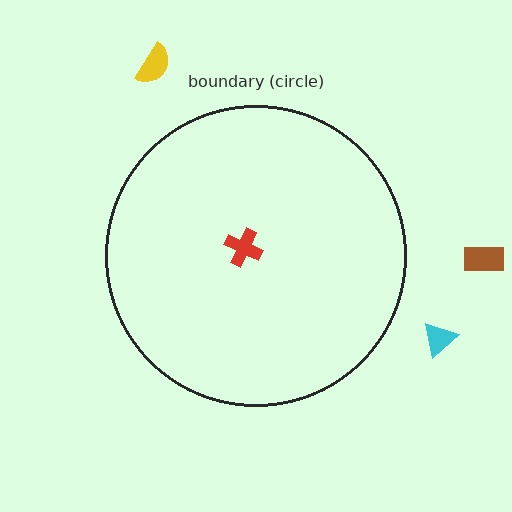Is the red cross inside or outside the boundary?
Inside.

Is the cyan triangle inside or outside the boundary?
Outside.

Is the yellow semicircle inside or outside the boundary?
Outside.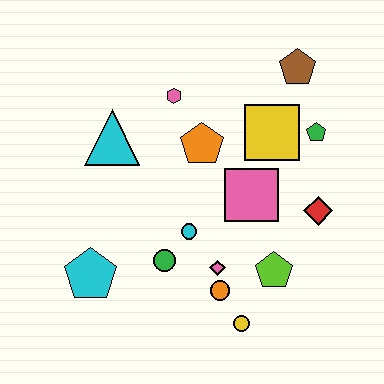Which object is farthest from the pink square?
The cyan pentagon is farthest from the pink square.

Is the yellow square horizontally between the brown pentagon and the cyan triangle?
Yes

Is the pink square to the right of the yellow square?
No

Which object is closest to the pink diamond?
The orange circle is closest to the pink diamond.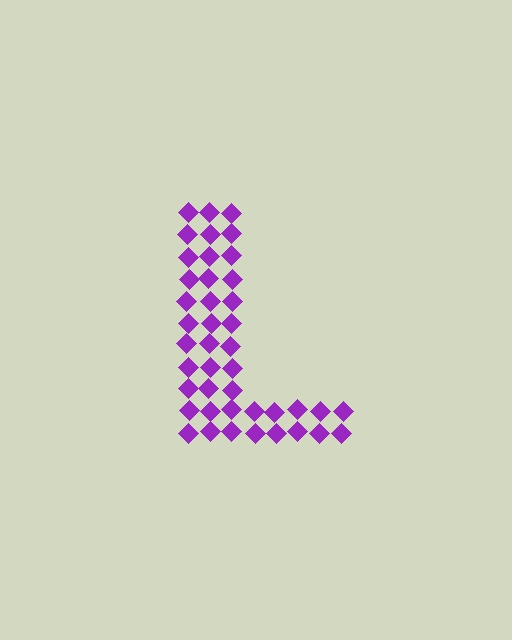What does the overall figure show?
The overall figure shows the letter L.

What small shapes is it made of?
It is made of small diamonds.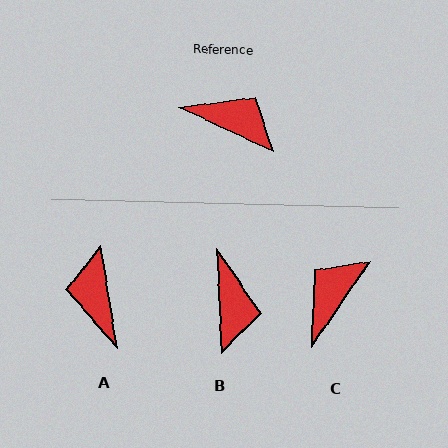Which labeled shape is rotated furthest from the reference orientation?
A, about 123 degrees away.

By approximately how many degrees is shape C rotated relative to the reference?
Approximately 80 degrees counter-clockwise.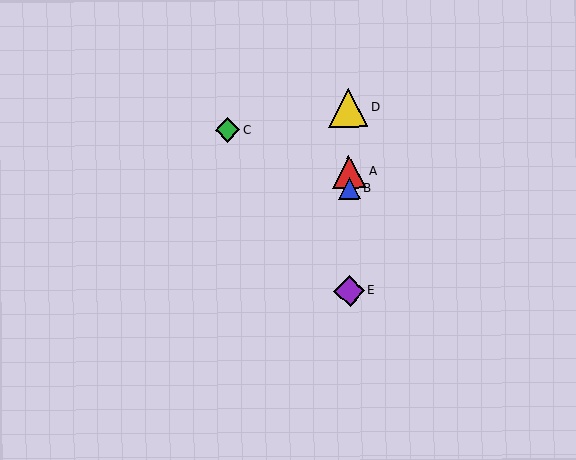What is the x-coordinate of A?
Object A is at x≈349.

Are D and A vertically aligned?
Yes, both are at x≈348.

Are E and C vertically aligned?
No, E is at x≈350 and C is at x≈228.